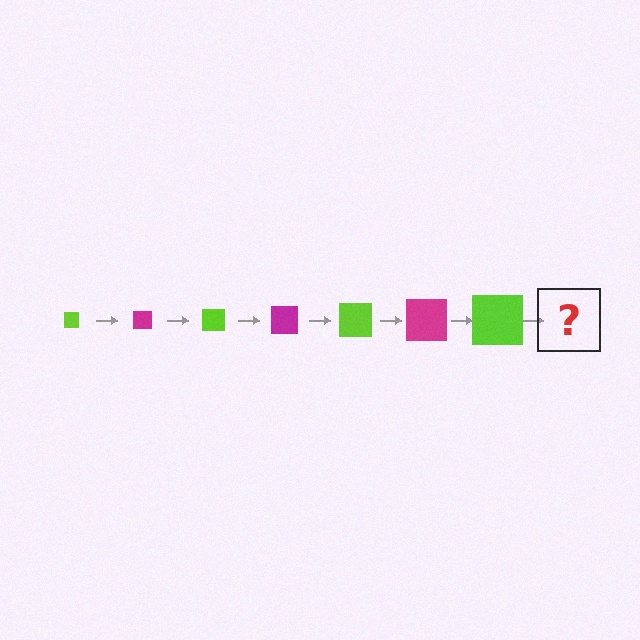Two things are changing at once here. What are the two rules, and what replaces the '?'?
The two rules are that the square grows larger each step and the color cycles through lime and magenta. The '?' should be a magenta square, larger than the previous one.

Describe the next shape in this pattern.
It should be a magenta square, larger than the previous one.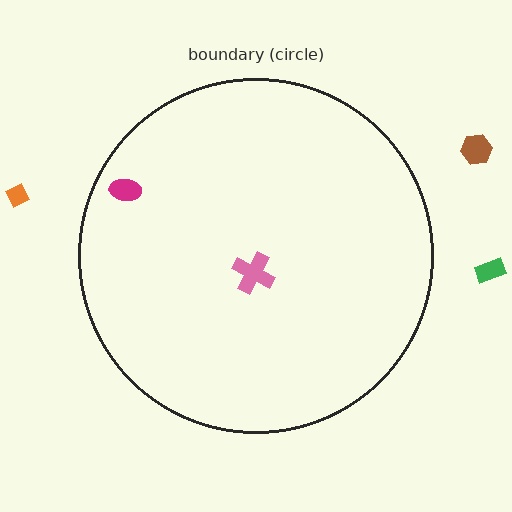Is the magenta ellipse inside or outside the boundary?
Inside.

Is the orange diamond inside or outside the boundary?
Outside.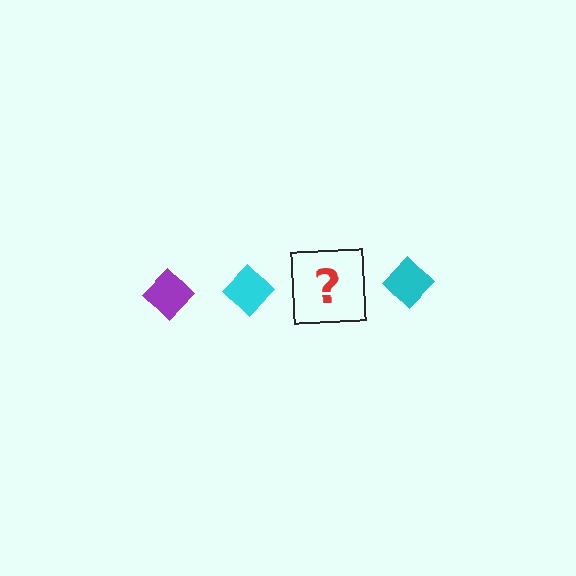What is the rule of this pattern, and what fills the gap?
The rule is that the pattern cycles through purple, cyan diamonds. The gap should be filled with a purple diamond.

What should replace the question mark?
The question mark should be replaced with a purple diamond.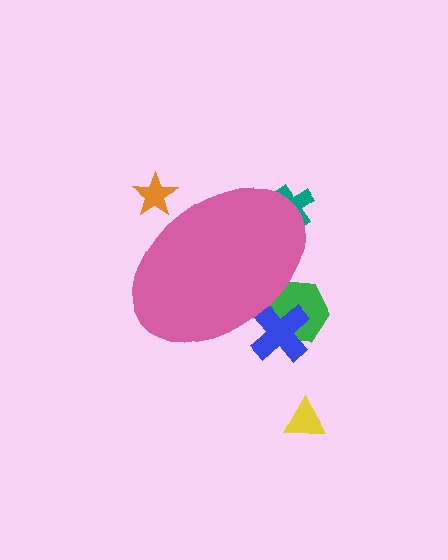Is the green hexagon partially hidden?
Yes, the green hexagon is partially hidden behind the pink ellipse.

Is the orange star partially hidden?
Yes, the orange star is partially hidden behind the pink ellipse.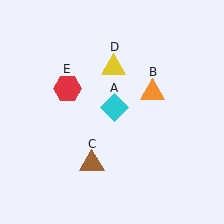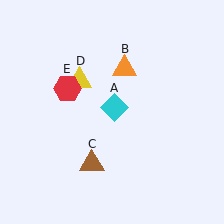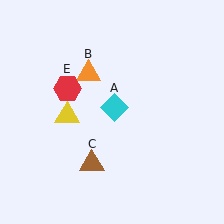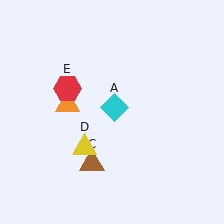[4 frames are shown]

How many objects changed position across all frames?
2 objects changed position: orange triangle (object B), yellow triangle (object D).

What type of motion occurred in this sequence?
The orange triangle (object B), yellow triangle (object D) rotated counterclockwise around the center of the scene.